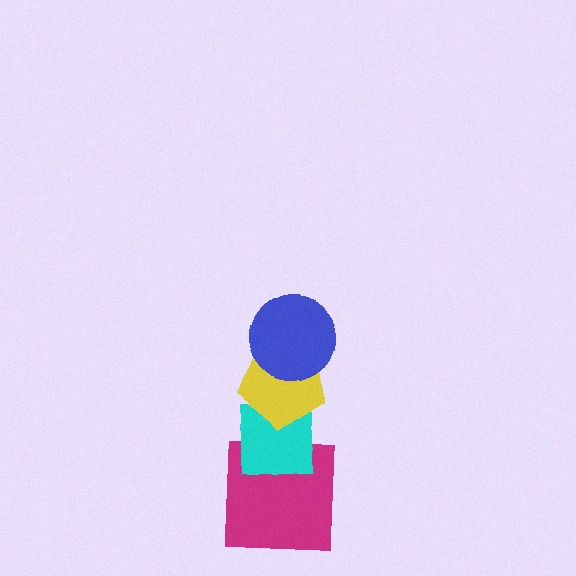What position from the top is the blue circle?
The blue circle is 1st from the top.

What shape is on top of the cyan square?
The yellow pentagon is on top of the cyan square.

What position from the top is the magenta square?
The magenta square is 4th from the top.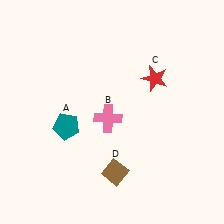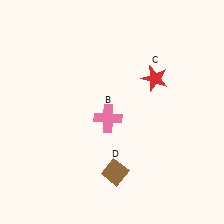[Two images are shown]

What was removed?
The teal pentagon (A) was removed in Image 2.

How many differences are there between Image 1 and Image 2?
There is 1 difference between the two images.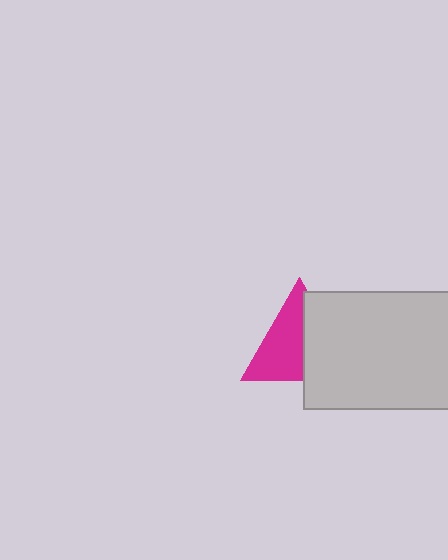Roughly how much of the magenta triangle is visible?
About half of it is visible (roughly 57%).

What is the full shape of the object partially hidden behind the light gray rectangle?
The partially hidden object is a magenta triangle.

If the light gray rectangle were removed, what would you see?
You would see the complete magenta triangle.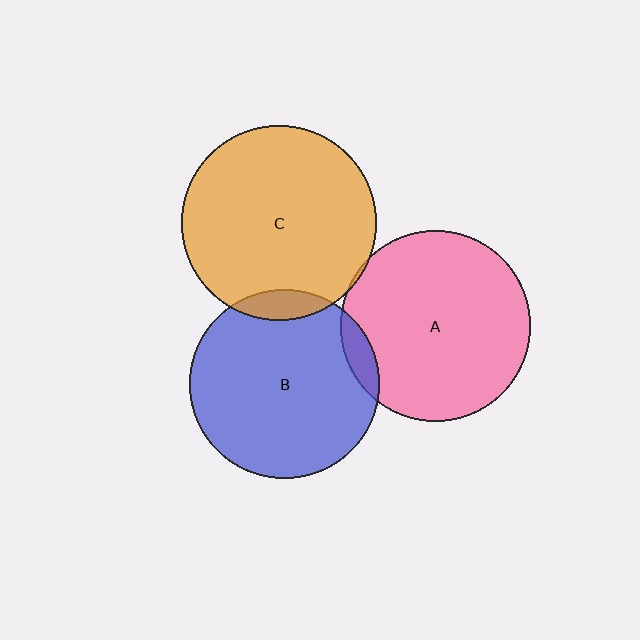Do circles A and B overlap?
Yes.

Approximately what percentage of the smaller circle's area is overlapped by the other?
Approximately 5%.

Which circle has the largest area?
Circle C (orange).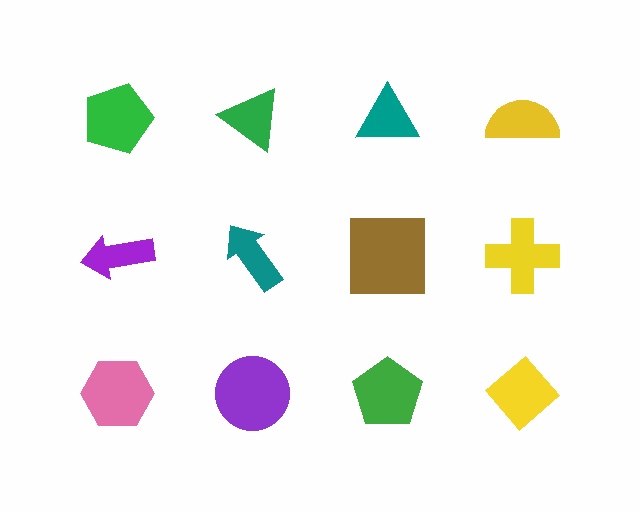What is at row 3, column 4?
A yellow diamond.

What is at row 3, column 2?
A purple circle.